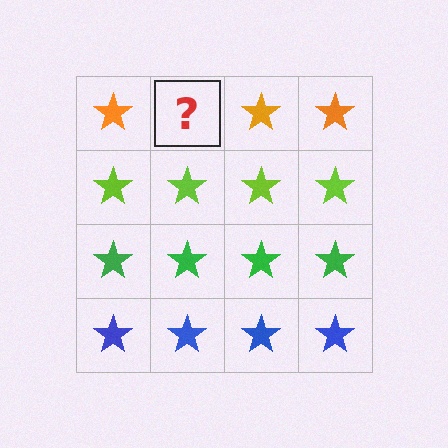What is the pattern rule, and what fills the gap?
The rule is that each row has a consistent color. The gap should be filled with an orange star.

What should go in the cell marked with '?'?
The missing cell should contain an orange star.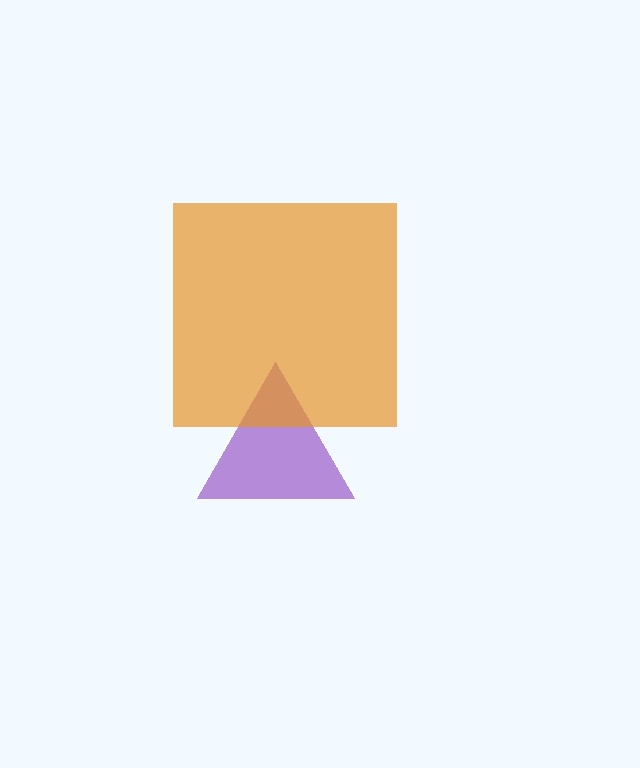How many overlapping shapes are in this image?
There are 2 overlapping shapes in the image.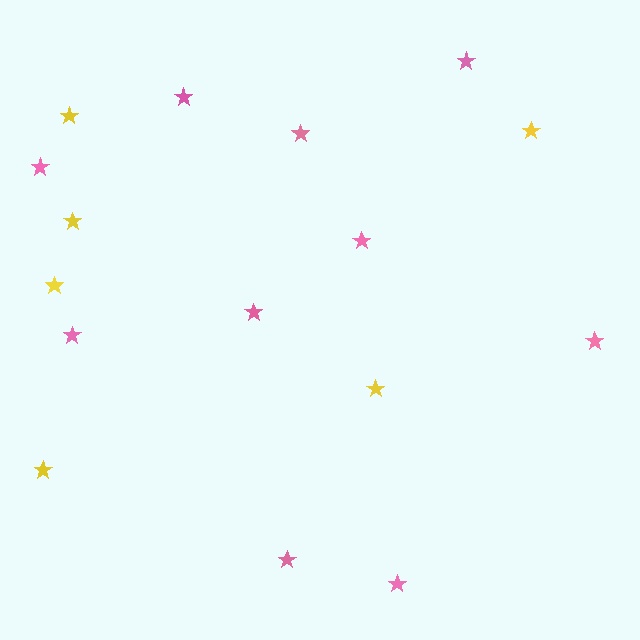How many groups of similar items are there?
There are 2 groups: one group of pink stars (10) and one group of yellow stars (6).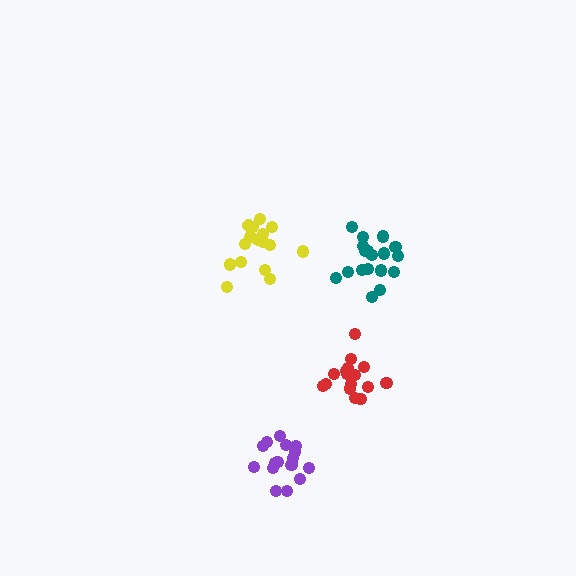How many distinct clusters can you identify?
There are 4 distinct clusters.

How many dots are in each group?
Group 1: 18 dots, Group 2: 17 dots, Group 3: 17 dots, Group 4: 17 dots (69 total).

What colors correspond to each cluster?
The clusters are colored: teal, yellow, purple, red.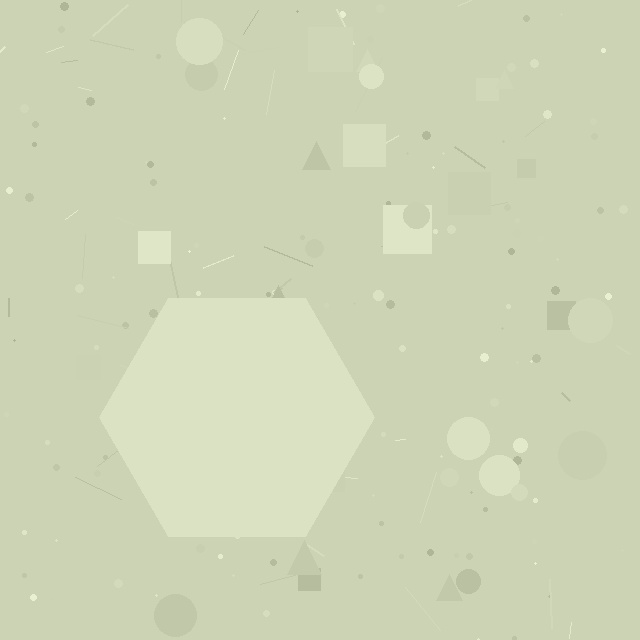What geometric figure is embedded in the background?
A hexagon is embedded in the background.